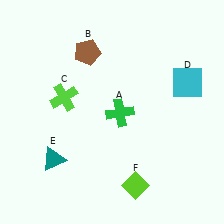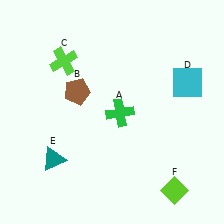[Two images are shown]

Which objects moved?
The objects that moved are: the brown pentagon (B), the lime cross (C), the lime diamond (F).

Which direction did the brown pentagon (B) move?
The brown pentagon (B) moved down.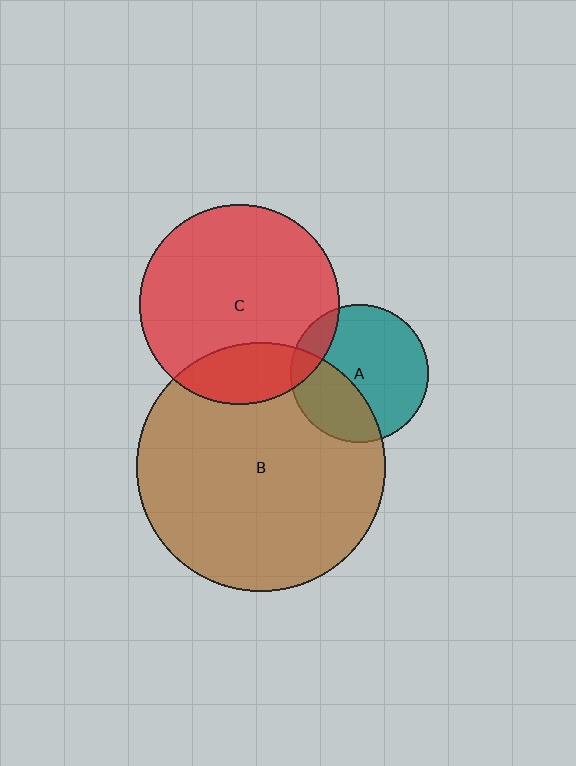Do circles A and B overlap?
Yes.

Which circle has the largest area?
Circle B (brown).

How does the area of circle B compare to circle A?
Approximately 3.3 times.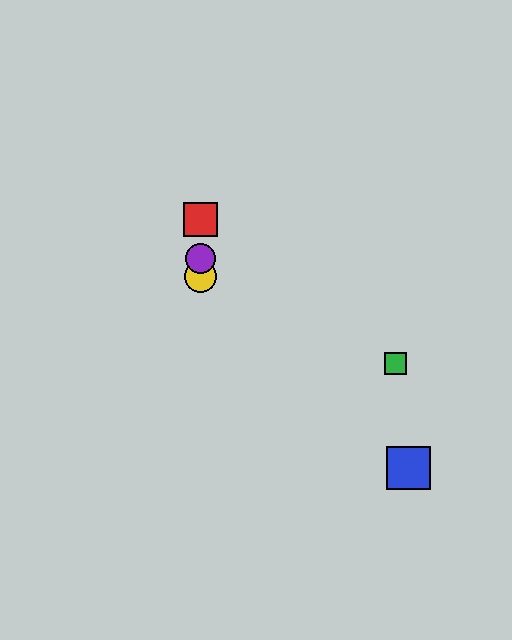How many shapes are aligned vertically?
3 shapes (the red square, the yellow circle, the purple circle) are aligned vertically.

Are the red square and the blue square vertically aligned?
No, the red square is at x≈201 and the blue square is at x≈409.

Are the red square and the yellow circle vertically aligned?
Yes, both are at x≈201.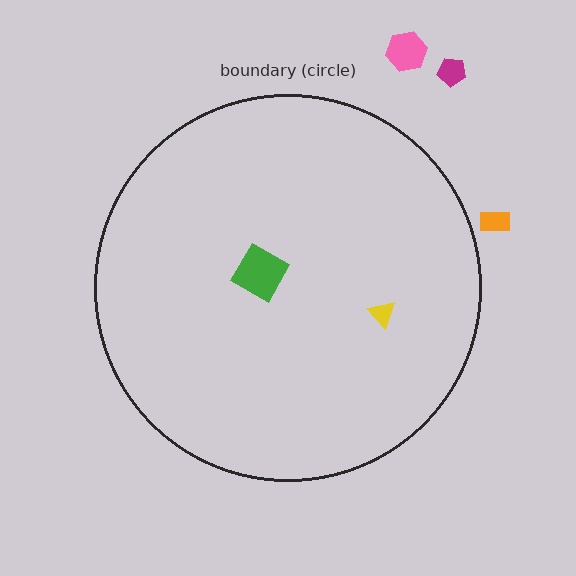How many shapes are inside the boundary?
2 inside, 3 outside.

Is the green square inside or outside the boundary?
Inside.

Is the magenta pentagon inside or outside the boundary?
Outside.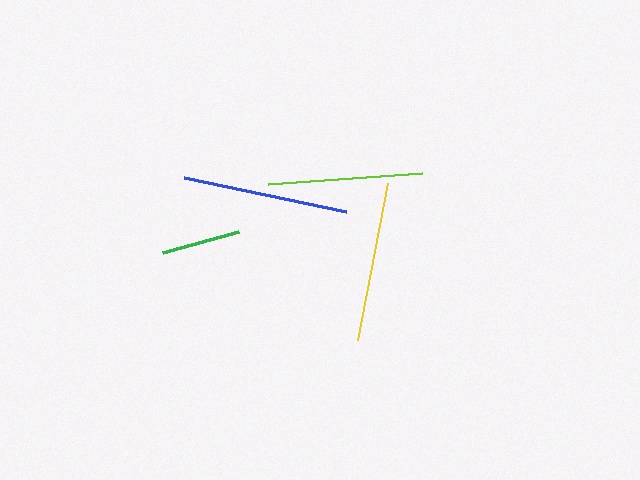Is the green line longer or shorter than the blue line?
The blue line is longer than the green line.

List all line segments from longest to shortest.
From longest to shortest: blue, yellow, lime, green.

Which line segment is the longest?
The blue line is the longest at approximately 166 pixels.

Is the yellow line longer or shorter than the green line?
The yellow line is longer than the green line.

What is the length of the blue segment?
The blue segment is approximately 166 pixels long.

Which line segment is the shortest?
The green line is the shortest at approximately 78 pixels.